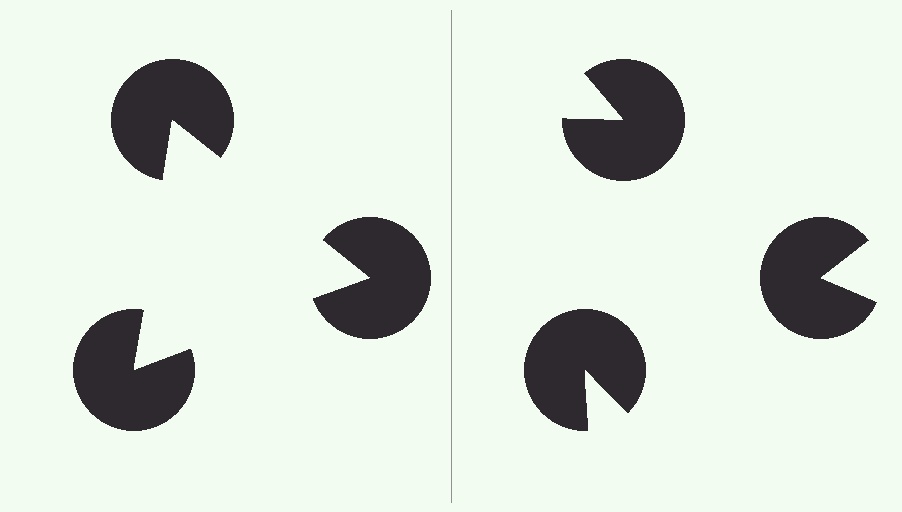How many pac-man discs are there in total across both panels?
6 — 3 on each side.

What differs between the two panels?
The pac-man discs are positioned identically on both sides; only the wedge orientations differ. On the left they align to a triangle; on the right they are misaligned.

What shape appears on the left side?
An illusory triangle.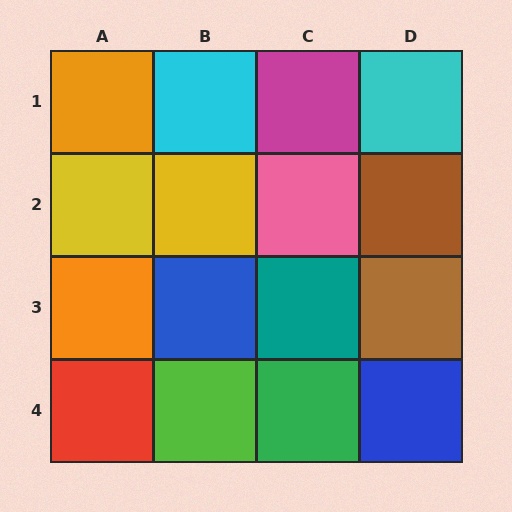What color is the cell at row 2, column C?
Pink.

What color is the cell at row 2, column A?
Yellow.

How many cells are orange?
2 cells are orange.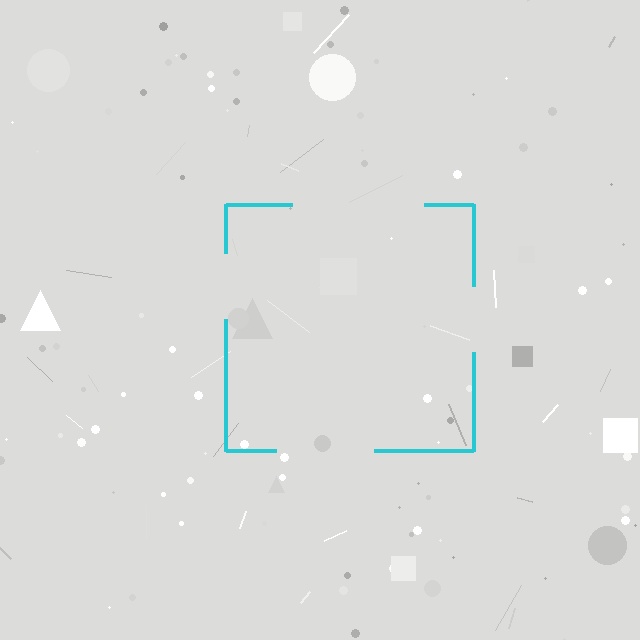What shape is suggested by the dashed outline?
The dashed outline suggests a square.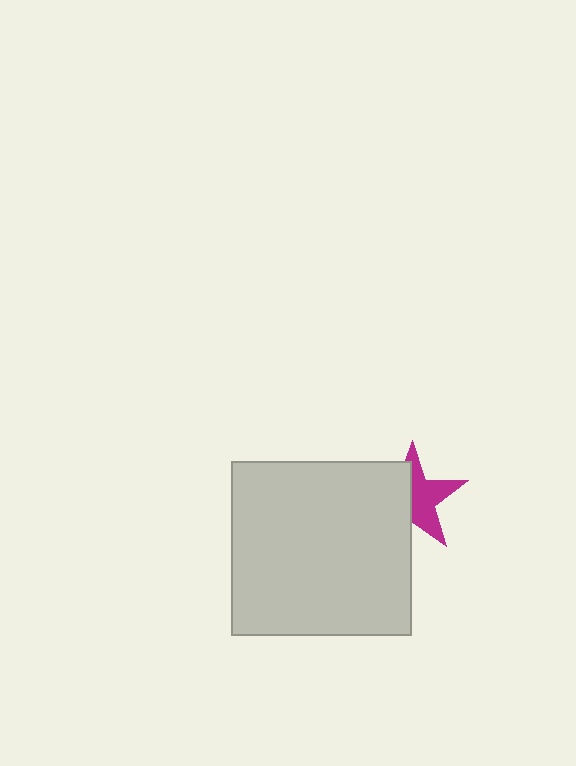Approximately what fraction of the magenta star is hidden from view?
Roughly 47% of the magenta star is hidden behind the light gray rectangle.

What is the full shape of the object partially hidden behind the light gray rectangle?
The partially hidden object is a magenta star.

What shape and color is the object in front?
The object in front is a light gray rectangle.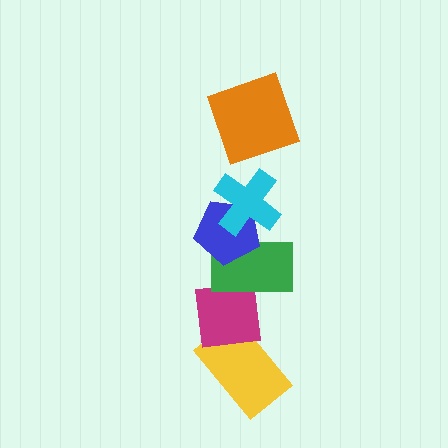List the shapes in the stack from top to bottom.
From top to bottom: the orange square, the cyan cross, the blue pentagon, the green rectangle, the magenta square, the yellow rectangle.